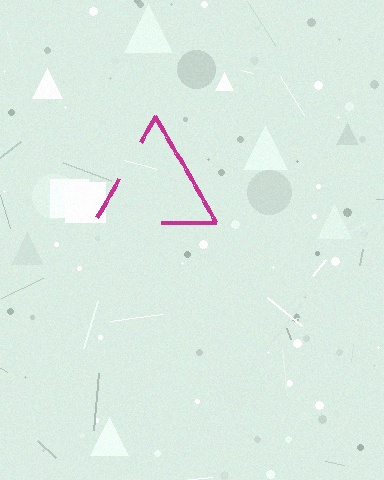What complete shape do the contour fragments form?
The contour fragments form a triangle.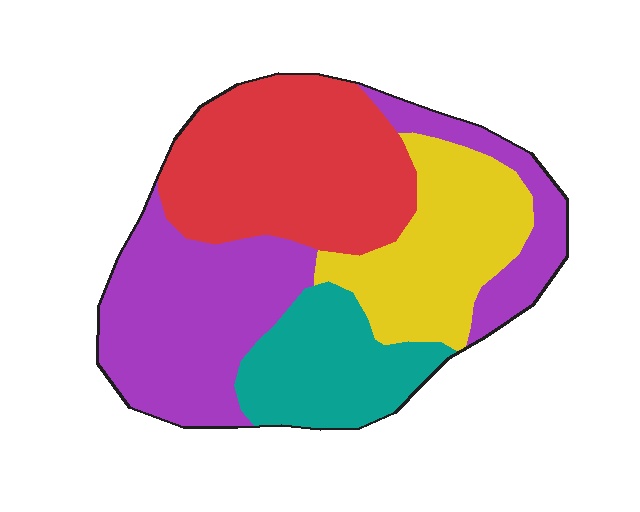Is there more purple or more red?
Purple.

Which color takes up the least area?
Teal, at roughly 15%.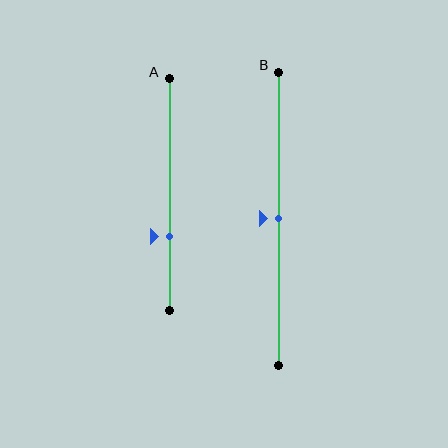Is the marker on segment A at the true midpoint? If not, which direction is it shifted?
No, the marker on segment A is shifted downward by about 18% of the segment length.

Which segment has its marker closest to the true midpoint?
Segment B has its marker closest to the true midpoint.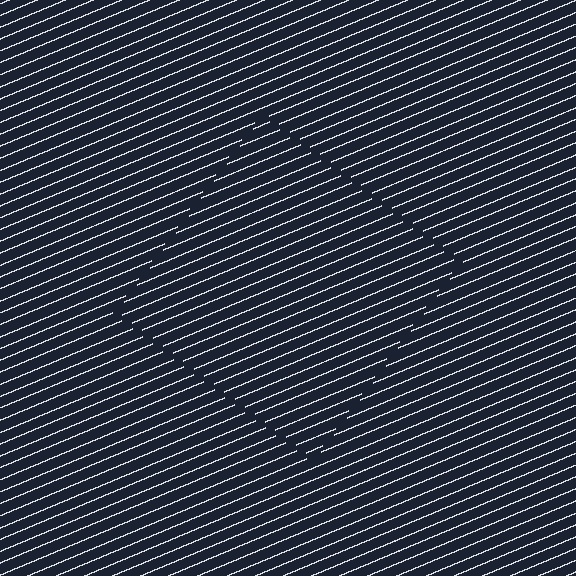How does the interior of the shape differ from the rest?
The interior of the shape contains the same grating, shifted by half a period — the contour is defined by the phase discontinuity where line-ends from the inner and outer gratings abut.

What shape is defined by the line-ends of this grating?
An illusory square. The interior of the shape contains the same grating, shifted by half a period — the contour is defined by the phase discontinuity where line-ends from the inner and outer gratings abut.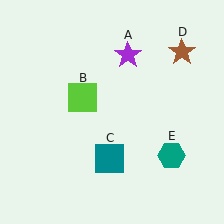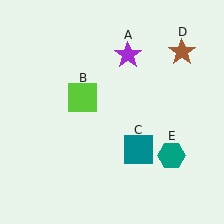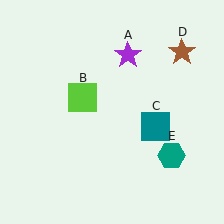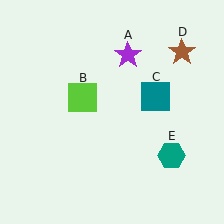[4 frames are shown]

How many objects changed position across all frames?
1 object changed position: teal square (object C).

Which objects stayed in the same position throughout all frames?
Purple star (object A) and lime square (object B) and brown star (object D) and teal hexagon (object E) remained stationary.